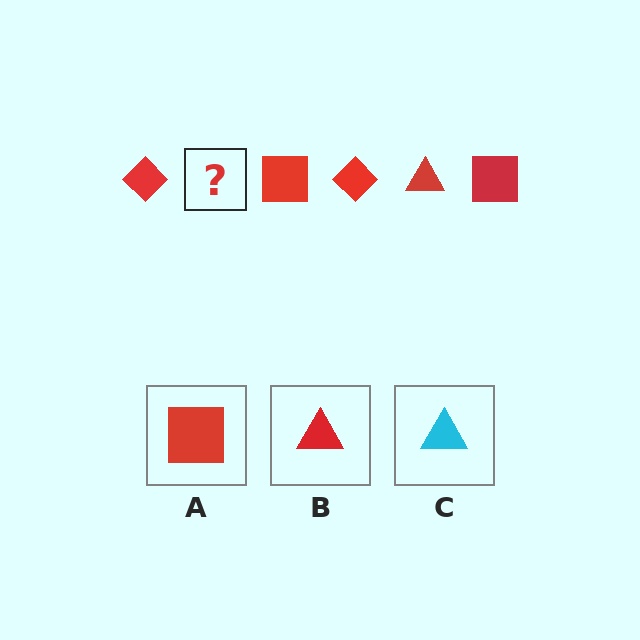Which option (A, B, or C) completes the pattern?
B.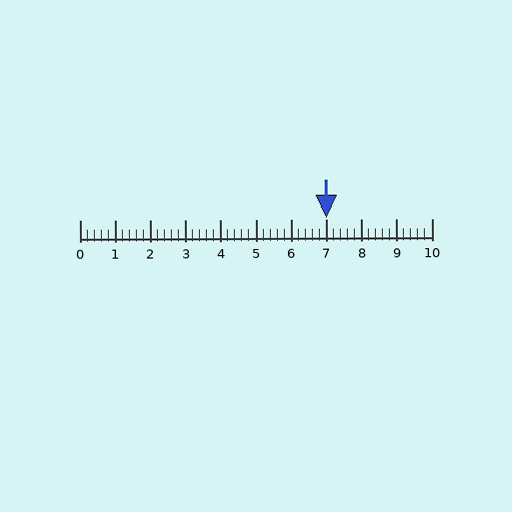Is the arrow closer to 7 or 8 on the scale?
The arrow is closer to 7.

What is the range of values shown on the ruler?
The ruler shows values from 0 to 10.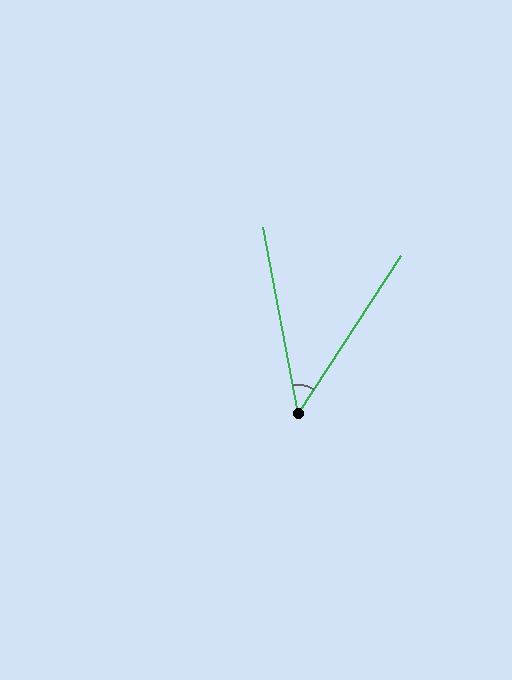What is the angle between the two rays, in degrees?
Approximately 44 degrees.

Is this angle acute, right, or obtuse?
It is acute.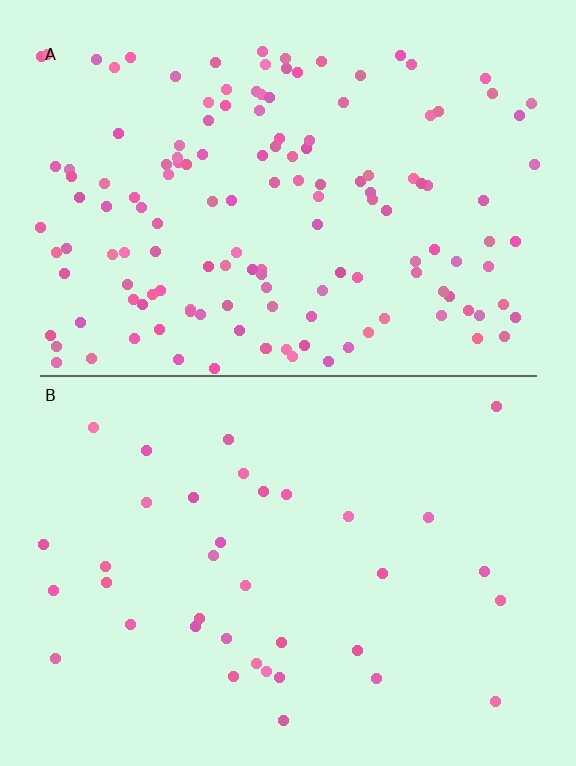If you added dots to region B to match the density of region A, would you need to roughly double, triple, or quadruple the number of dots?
Approximately quadruple.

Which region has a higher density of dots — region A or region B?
A (the top).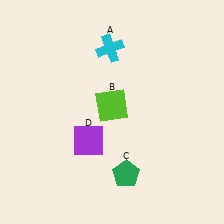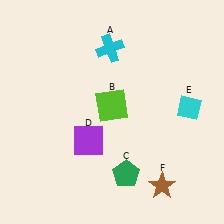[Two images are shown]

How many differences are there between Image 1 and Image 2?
There are 2 differences between the two images.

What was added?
A cyan diamond (E), a brown star (F) were added in Image 2.